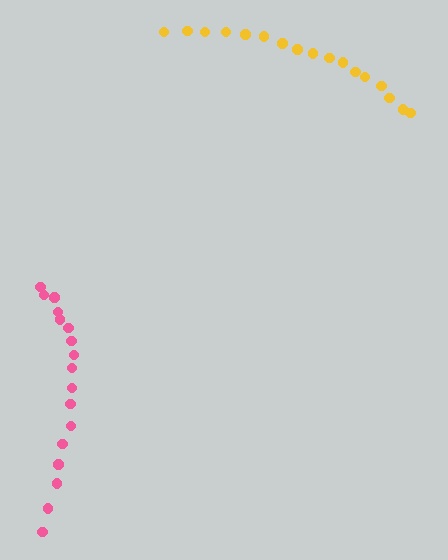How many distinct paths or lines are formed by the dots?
There are 2 distinct paths.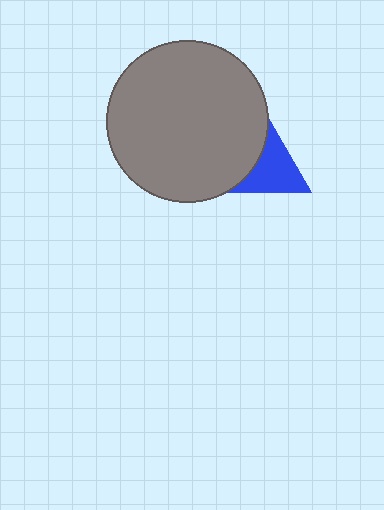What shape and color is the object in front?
The object in front is a gray circle.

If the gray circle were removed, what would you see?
You would see the complete blue triangle.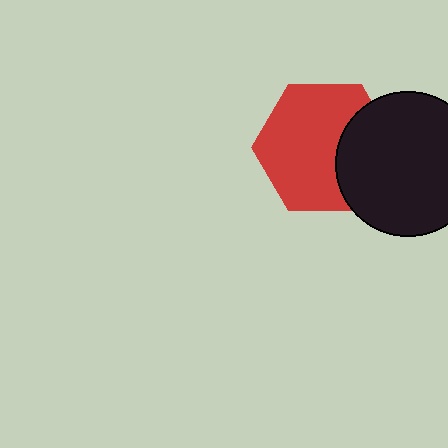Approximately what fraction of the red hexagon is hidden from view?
Roughly 30% of the red hexagon is hidden behind the black circle.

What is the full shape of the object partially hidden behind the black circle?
The partially hidden object is a red hexagon.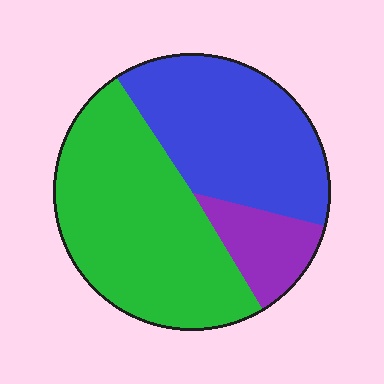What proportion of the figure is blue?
Blue takes up about three eighths (3/8) of the figure.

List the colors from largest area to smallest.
From largest to smallest: green, blue, purple.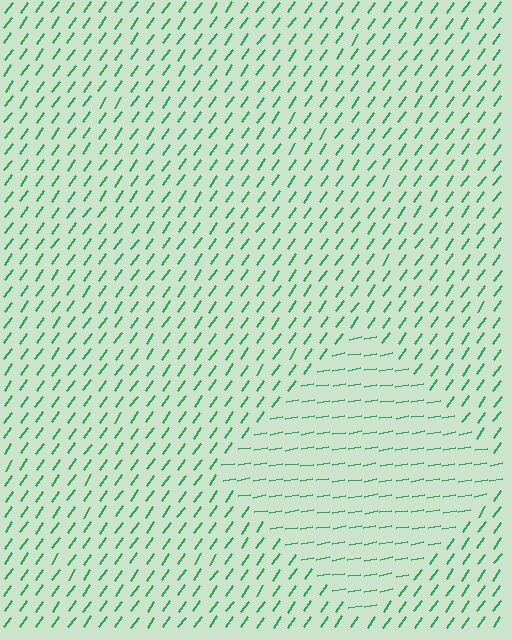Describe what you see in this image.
The image is filled with small green line segments. A diamond region in the image has lines oriented differently from the surrounding lines, creating a visible texture boundary.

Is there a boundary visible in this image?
Yes, there is a texture boundary formed by a change in line orientation.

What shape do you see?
I see a diamond.